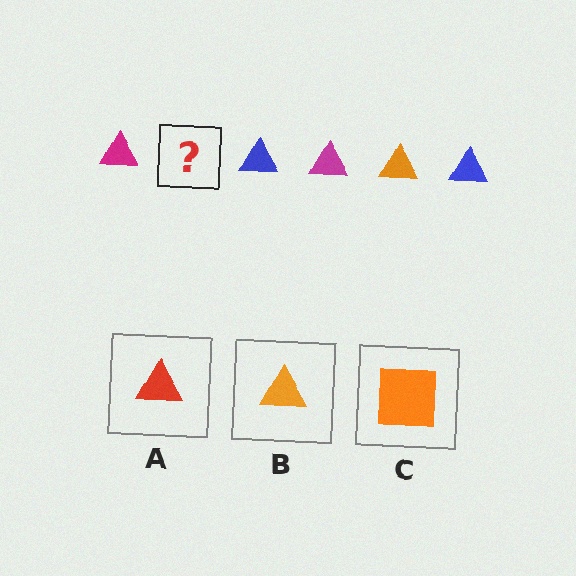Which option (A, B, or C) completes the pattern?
B.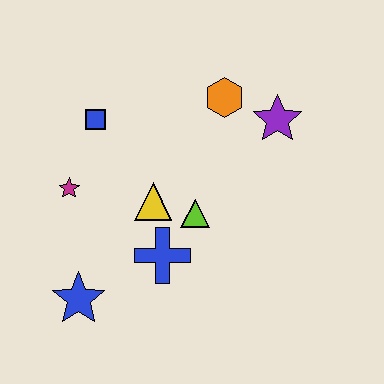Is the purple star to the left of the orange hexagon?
No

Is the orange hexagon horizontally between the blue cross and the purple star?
Yes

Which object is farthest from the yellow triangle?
The purple star is farthest from the yellow triangle.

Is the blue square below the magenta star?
No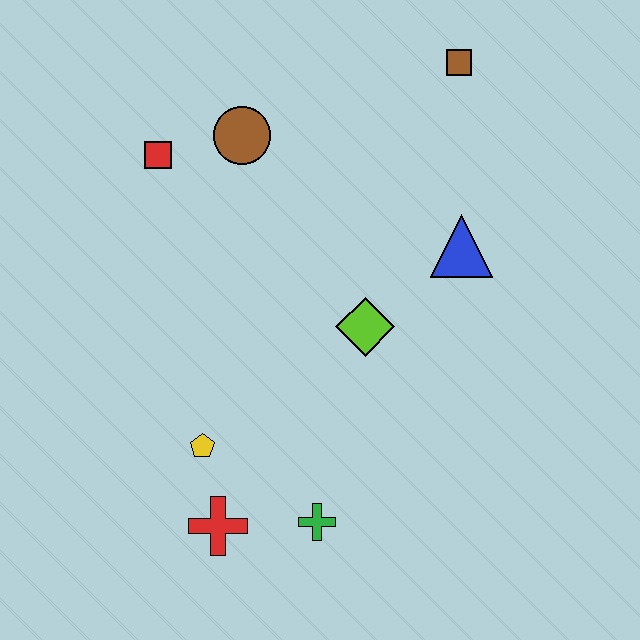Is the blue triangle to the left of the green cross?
No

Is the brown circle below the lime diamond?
No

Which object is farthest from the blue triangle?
The red cross is farthest from the blue triangle.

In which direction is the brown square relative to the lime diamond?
The brown square is above the lime diamond.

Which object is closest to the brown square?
The blue triangle is closest to the brown square.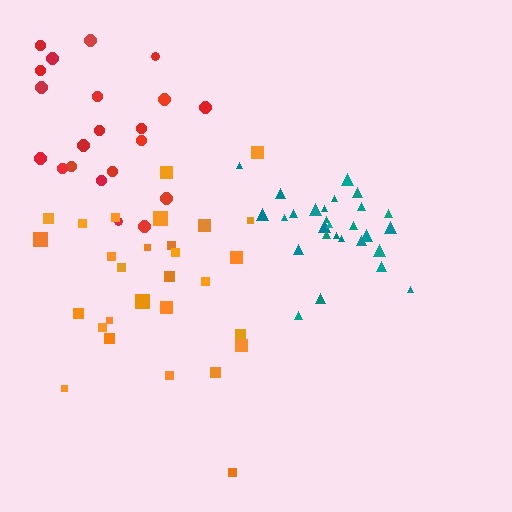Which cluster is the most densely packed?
Teal.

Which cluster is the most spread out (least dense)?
Red.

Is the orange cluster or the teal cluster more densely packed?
Teal.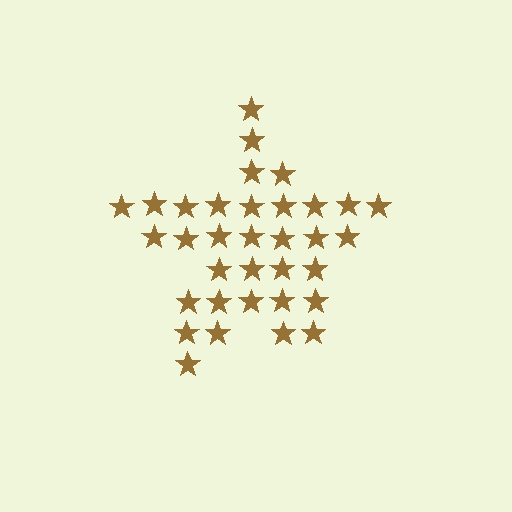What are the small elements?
The small elements are stars.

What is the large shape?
The large shape is a star.